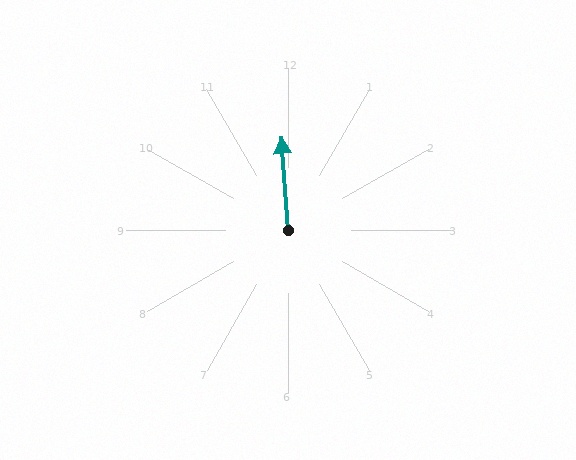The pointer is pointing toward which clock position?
Roughly 12 o'clock.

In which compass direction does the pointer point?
North.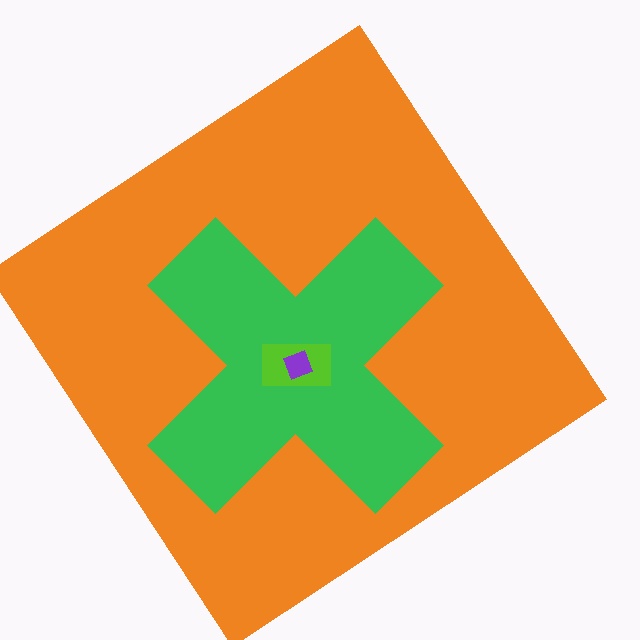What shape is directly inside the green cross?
The lime rectangle.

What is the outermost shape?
The orange diamond.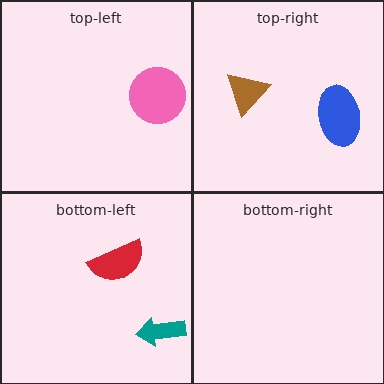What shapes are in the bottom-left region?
The teal arrow, the red semicircle.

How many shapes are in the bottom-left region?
2.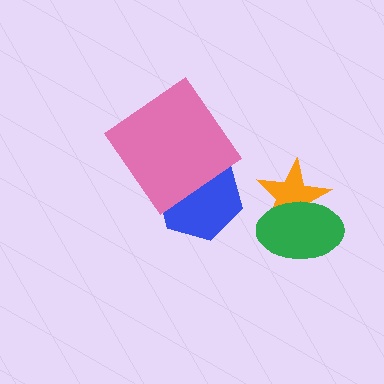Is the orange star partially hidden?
Yes, it is partially covered by another shape.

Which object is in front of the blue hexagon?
The pink diamond is in front of the blue hexagon.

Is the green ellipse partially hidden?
No, no other shape covers it.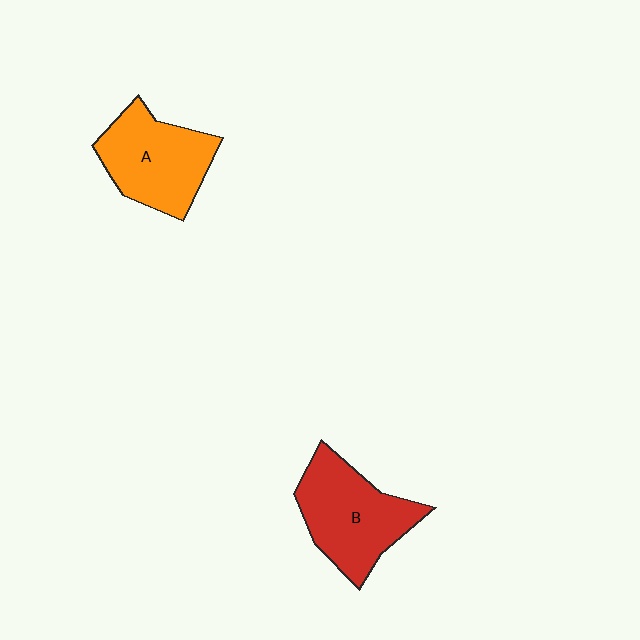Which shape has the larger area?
Shape B (red).